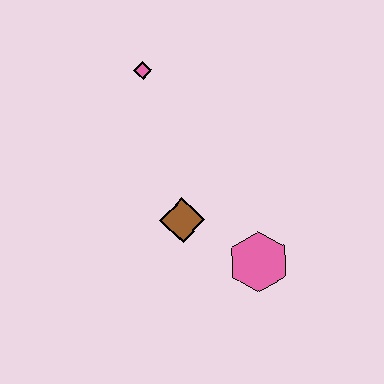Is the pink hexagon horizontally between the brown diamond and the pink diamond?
No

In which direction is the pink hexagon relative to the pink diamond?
The pink hexagon is below the pink diamond.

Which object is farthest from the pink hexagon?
The pink diamond is farthest from the pink hexagon.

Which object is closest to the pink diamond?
The brown diamond is closest to the pink diamond.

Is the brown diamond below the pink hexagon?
No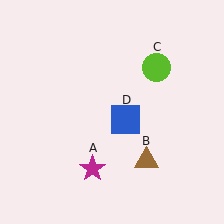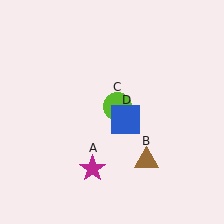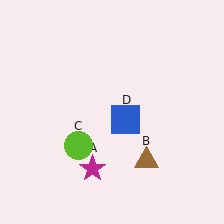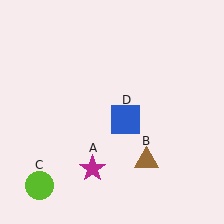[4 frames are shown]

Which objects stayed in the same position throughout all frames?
Magenta star (object A) and brown triangle (object B) and blue square (object D) remained stationary.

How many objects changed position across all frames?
1 object changed position: lime circle (object C).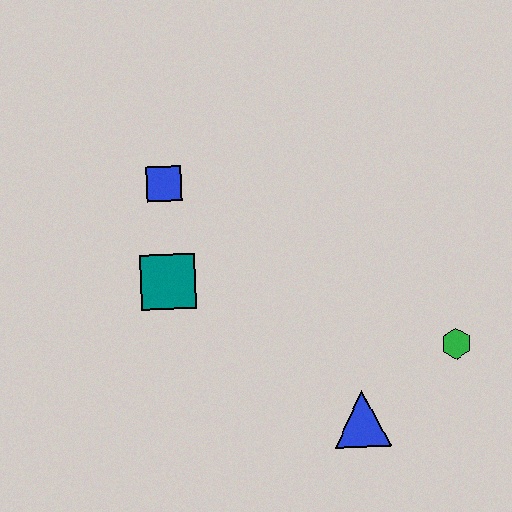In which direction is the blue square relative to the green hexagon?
The blue square is to the left of the green hexagon.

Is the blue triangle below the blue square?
Yes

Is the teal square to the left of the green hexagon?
Yes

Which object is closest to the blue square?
The teal square is closest to the blue square.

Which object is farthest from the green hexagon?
The blue square is farthest from the green hexagon.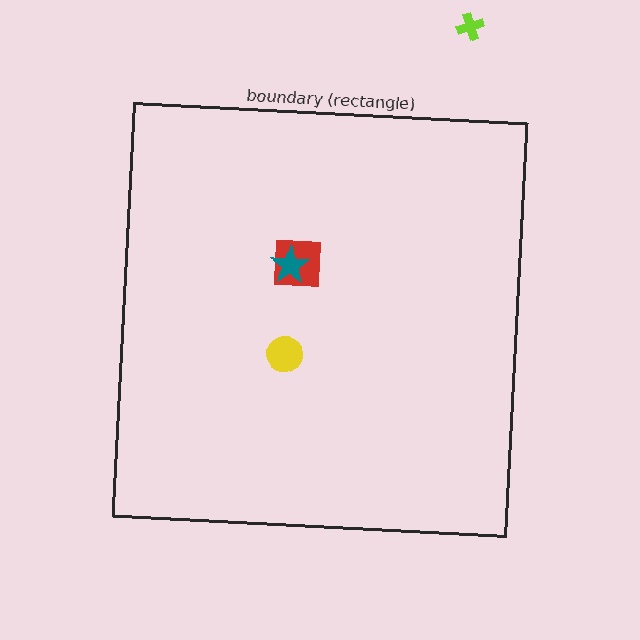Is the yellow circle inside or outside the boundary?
Inside.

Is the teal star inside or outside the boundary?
Inside.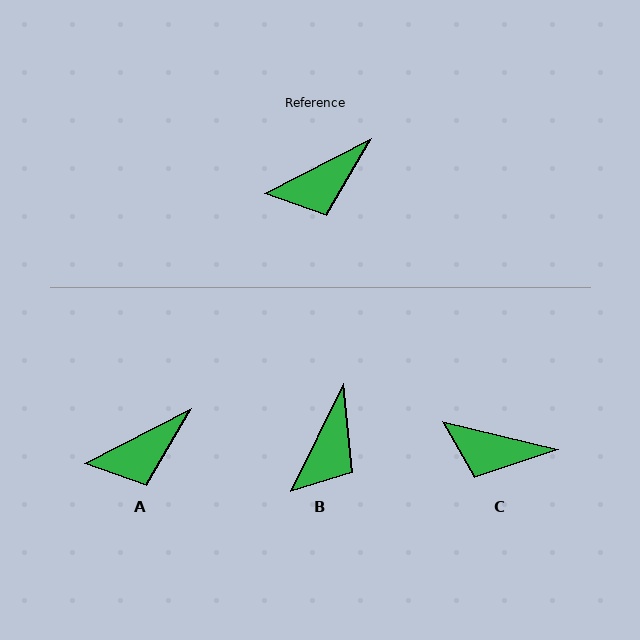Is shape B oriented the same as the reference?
No, it is off by about 37 degrees.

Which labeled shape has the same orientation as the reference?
A.